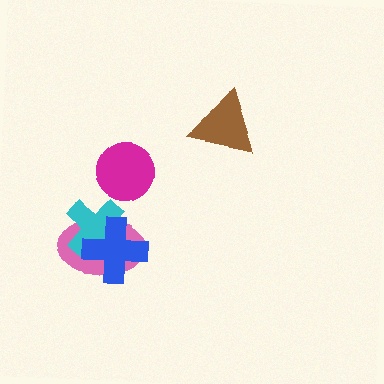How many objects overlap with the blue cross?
2 objects overlap with the blue cross.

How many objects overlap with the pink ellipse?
2 objects overlap with the pink ellipse.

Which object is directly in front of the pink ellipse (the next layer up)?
The cyan cross is directly in front of the pink ellipse.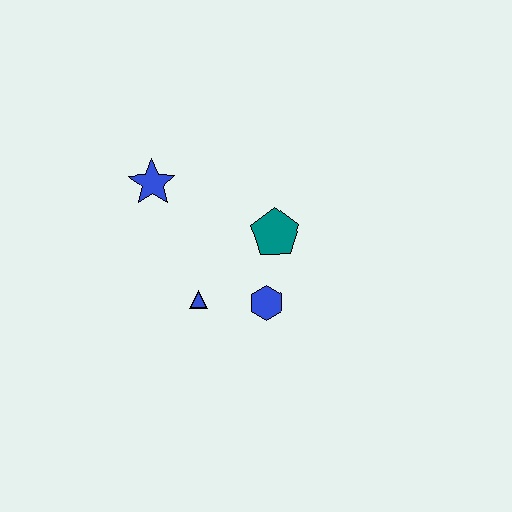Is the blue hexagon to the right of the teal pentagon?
No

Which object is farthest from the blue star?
The blue hexagon is farthest from the blue star.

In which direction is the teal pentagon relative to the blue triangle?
The teal pentagon is to the right of the blue triangle.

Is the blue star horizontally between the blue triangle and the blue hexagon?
No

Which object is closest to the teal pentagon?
The blue hexagon is closest to the teal pentagon.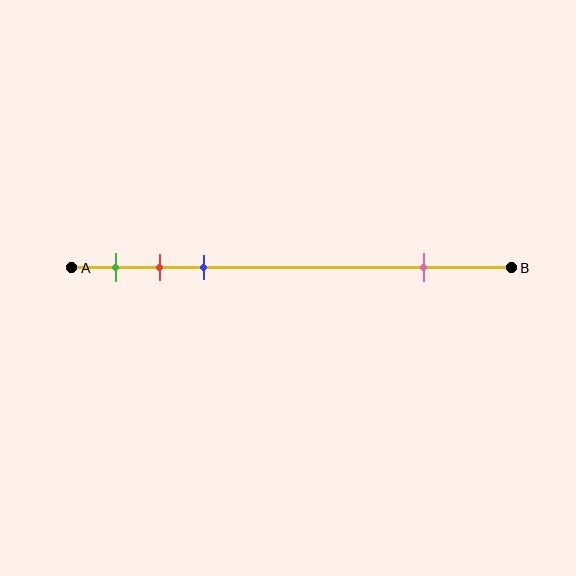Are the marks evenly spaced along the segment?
No, the marks are not evenly spaced.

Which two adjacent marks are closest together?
The red and blue marks are the closest adjacent pair.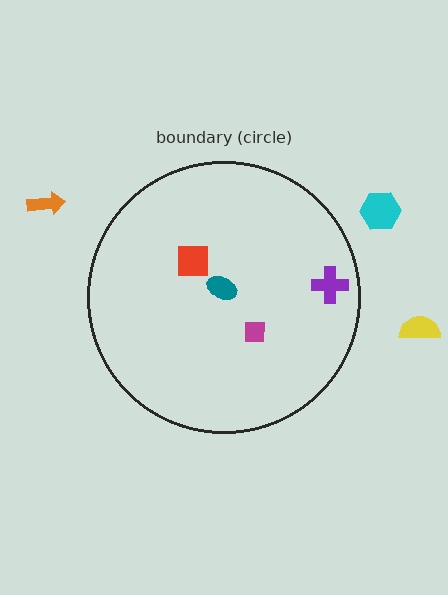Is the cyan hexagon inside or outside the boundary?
Outside.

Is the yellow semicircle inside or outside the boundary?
Outside.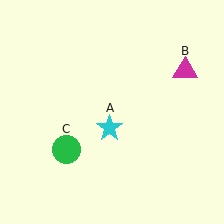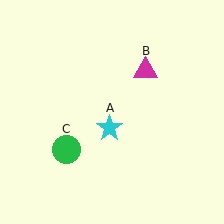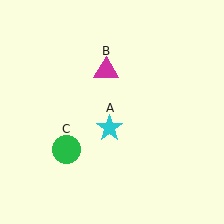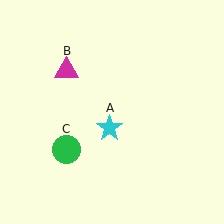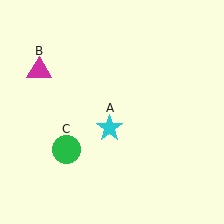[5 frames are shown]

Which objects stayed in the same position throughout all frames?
Cyan star (object A) and green circle (object C) remained stationary.